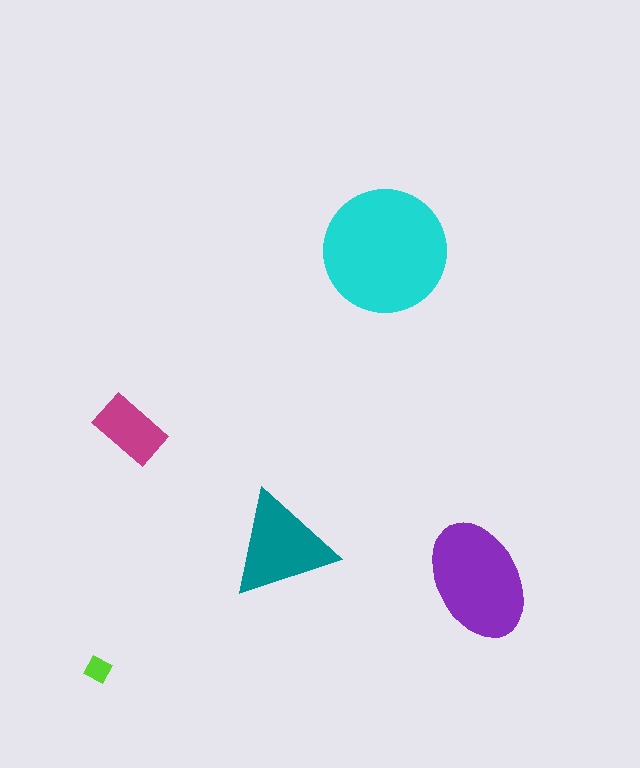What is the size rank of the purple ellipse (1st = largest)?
2nd.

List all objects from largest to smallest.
The cyan circle, the purple ellipse, the teal triangle, the magenta rectangle, the lime diamond.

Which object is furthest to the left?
The lime diamond is leftmost.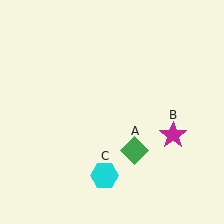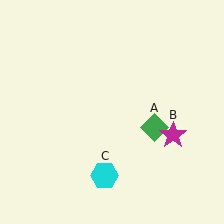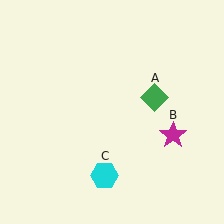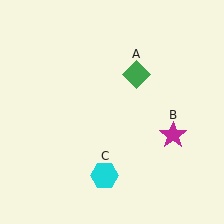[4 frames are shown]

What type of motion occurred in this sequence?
The green diamond (object A) rotated counterclockwise around the center of the scene.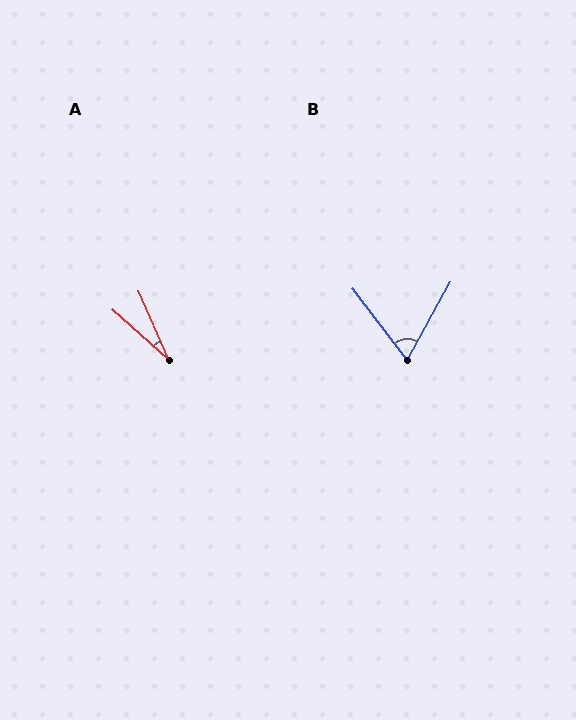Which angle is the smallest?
A, at approximately 25 degrees.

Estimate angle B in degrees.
Approximately 66 degrees.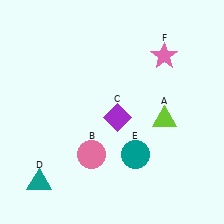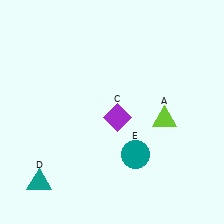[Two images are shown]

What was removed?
The pink circle (B), the pink star (F) were removed in Image 2.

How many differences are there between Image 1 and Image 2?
There are 2 differences between the two images.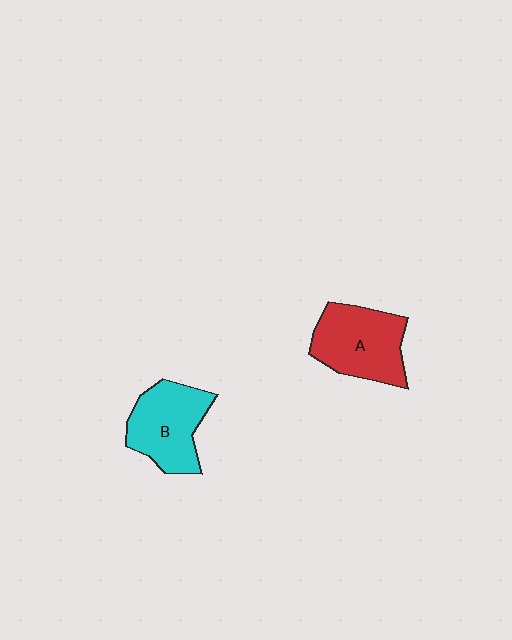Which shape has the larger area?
Shape A (red).